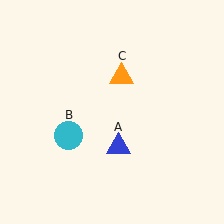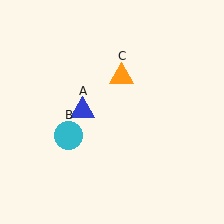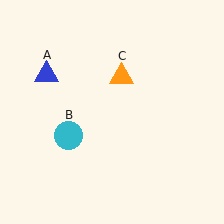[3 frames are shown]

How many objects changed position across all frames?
1 object changed position: blue triangle (object A).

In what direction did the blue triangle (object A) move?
The blue triangle (object A) moved up and to the left.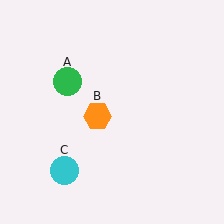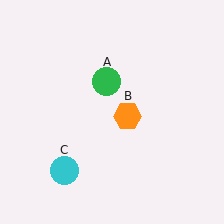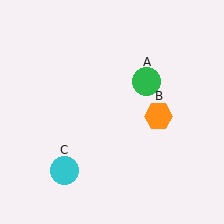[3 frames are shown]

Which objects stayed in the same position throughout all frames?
Cyan circle (object C) remained stationary.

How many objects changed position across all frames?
2 objects changed position: green circle (object A), orange hexagon (object B).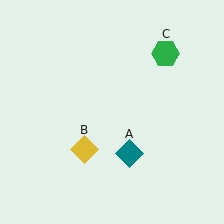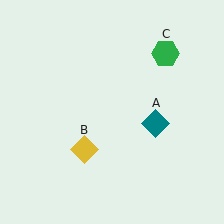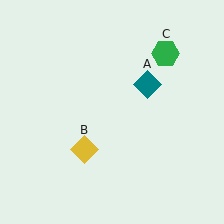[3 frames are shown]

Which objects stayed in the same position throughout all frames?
Yellow diamond (object B) and green hexagon (object C) remained stationary.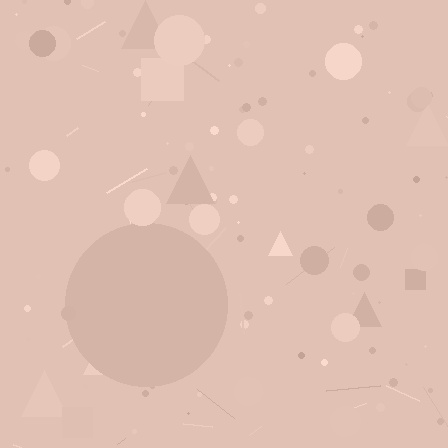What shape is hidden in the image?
A circle is hidden in the image.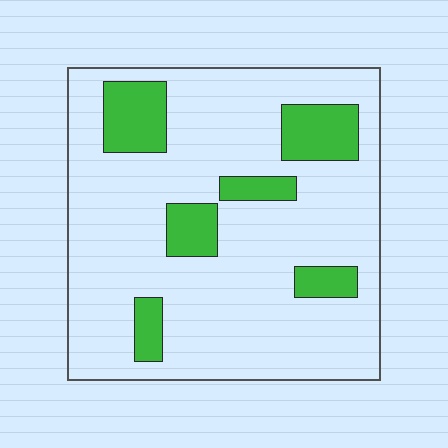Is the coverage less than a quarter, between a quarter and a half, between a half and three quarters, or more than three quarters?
Less than a quarter.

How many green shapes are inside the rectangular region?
6.